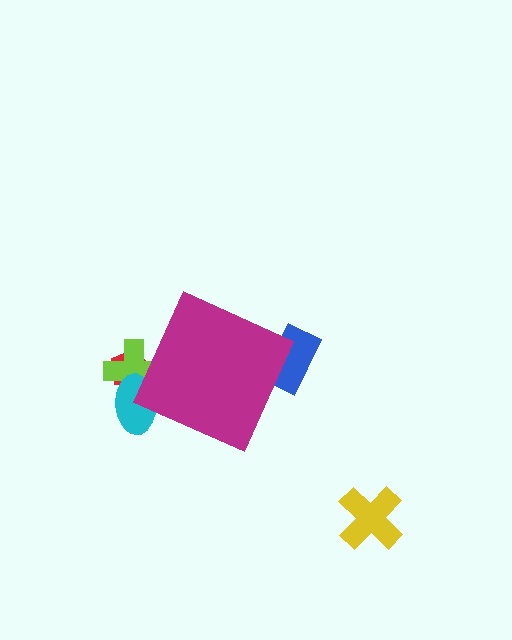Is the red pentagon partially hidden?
Yes, the red pentagon is partially hidden behind the magenta diamond.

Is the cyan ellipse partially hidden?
Yes, the cyan ellipse is partially hidden behind the magenta diamond.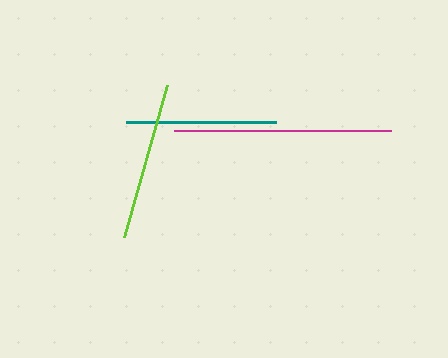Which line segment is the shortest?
The teal line is the shortest at approximately 150 pixels.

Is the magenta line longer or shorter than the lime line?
The magenta line is longer than the lime line.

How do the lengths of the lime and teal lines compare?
The lime and teal lines are approximately the same length.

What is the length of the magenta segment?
The magenta segment is approximately 217 pixels long.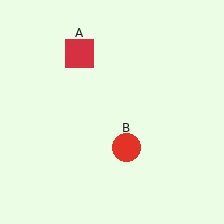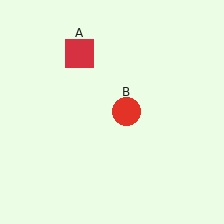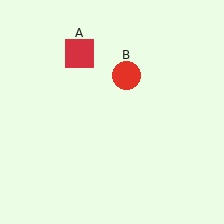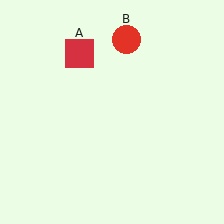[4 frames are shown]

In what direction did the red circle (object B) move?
The red circle (object B) moved up.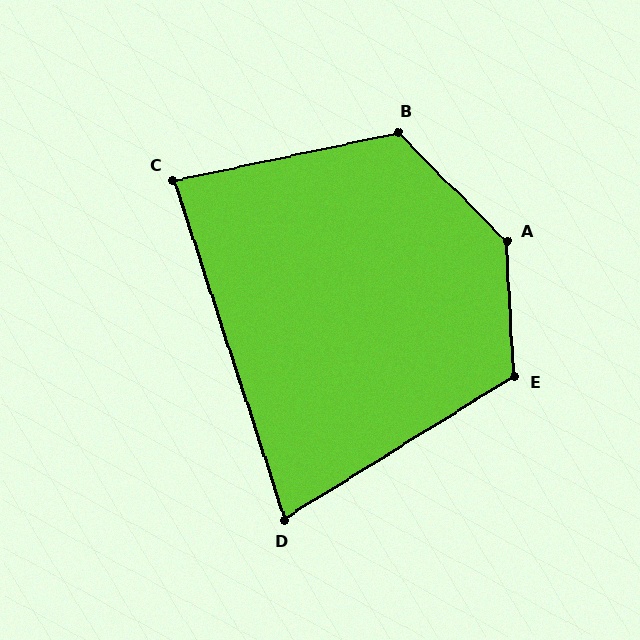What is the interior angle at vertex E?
Approximately 118 degrees (obtuse).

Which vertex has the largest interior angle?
A, at approximately 138 degrees.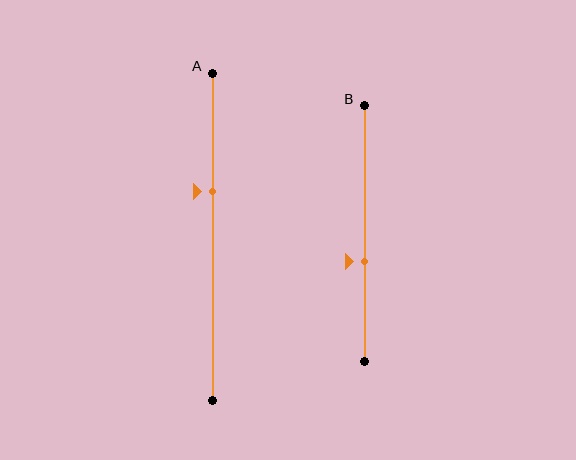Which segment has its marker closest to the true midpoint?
Segment B has its marker closest to the true midpoint.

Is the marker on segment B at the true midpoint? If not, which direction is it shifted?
No, the marker on segment B is shifted downward by about 11% of the segment length.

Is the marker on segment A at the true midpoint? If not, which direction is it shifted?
No, the marker on segment A is shifted upward by about 14% of the segment length.